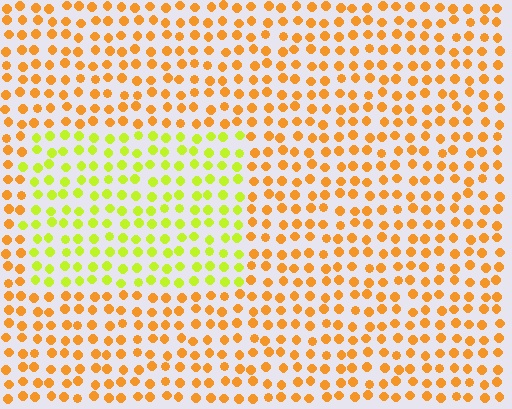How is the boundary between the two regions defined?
The boundary is defined purely by a slight shift in hue (about 44 degrees). Spacing, size, and orientation are identical on both sides.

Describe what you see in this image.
The image is filled with small orange elements in a uniform arrangement. A rectangle-shaped region is visible where the elements are tinted to a slightly different hue, forming a subtle color boundary.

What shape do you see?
I see a rectangle.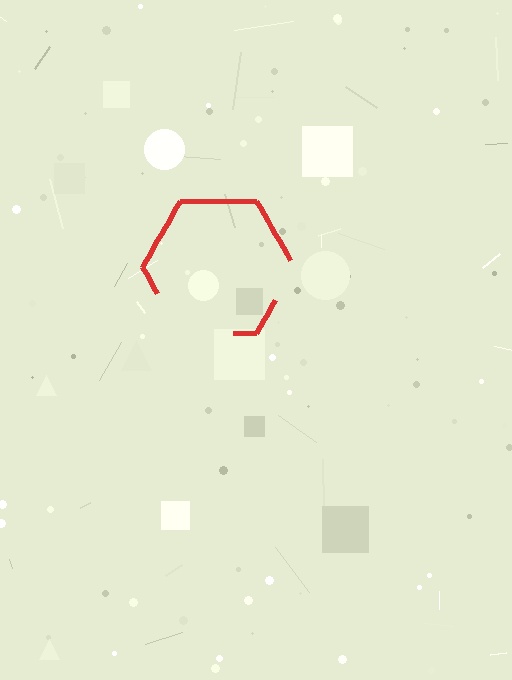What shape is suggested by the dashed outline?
The dashed outline suggests a hexagon.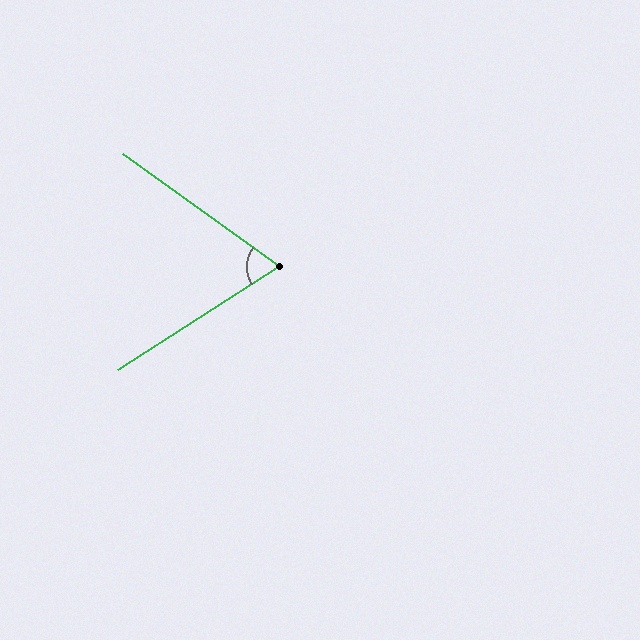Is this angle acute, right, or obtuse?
It is acute.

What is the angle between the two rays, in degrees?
Approximately 68 degrees.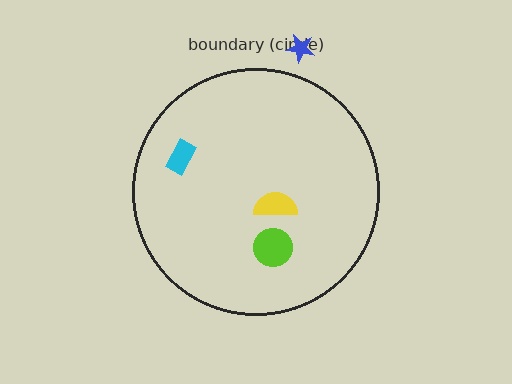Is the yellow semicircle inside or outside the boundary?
Inside.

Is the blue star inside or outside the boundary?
Outside.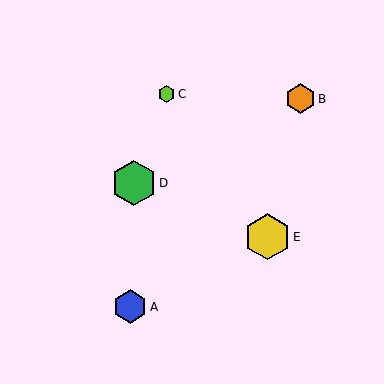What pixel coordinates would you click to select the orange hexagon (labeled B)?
Click at (300, 99) to select the orange hexagon B.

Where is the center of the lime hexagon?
The center of the lime hexagon is at (166, 94).